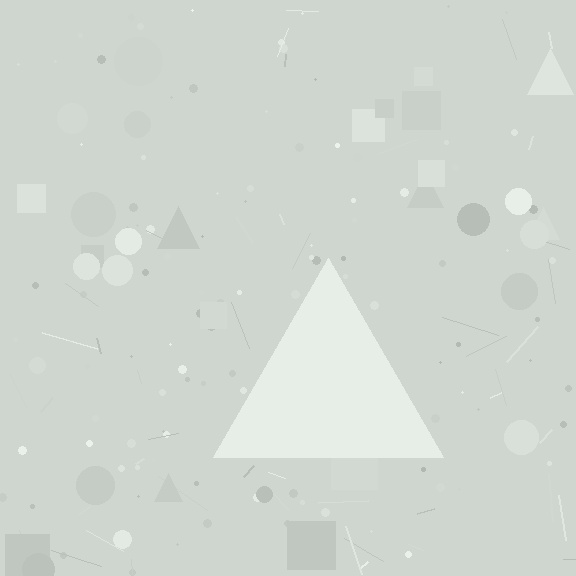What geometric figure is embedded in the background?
A triangle is embedded in the background.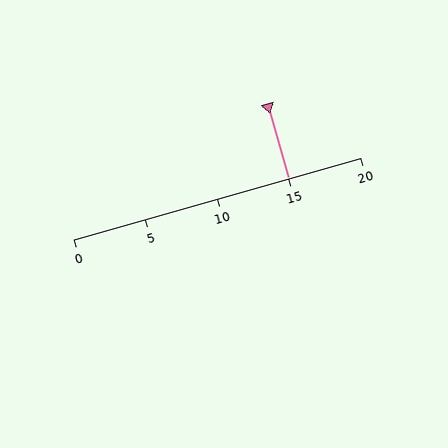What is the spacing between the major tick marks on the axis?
The major ticks are spaced 5 apart.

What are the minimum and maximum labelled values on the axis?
The axis runs from 0 to 20.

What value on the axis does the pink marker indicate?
The marker indicates approximately 15.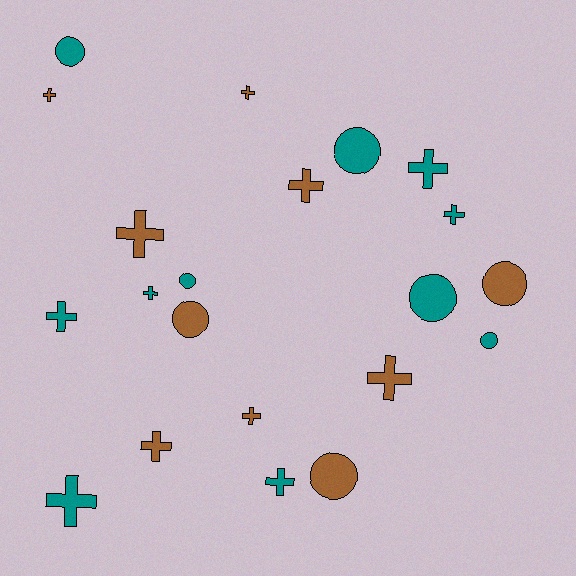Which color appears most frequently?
Teal, with 11 objects.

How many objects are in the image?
There are 21 objects.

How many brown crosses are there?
There are 7 brown crosses.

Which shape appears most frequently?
Cross, with 13 objects.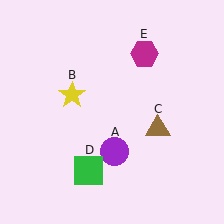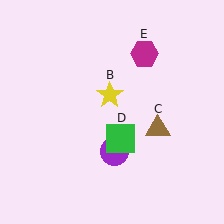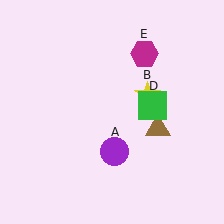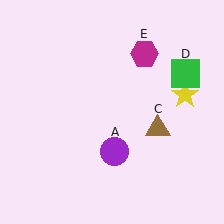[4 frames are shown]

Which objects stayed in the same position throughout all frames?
Purple circle (object A) and brown triangle (object C) and magenta hexagon (object E) remained stationary.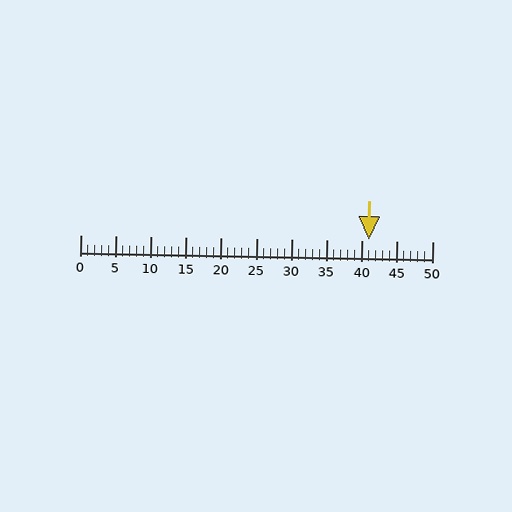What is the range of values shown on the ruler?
The ruler shows values from 0 to 50.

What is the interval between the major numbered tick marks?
The major tick marks are spaced 5 units apart.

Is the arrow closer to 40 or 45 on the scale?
The arrow is closer to 40.